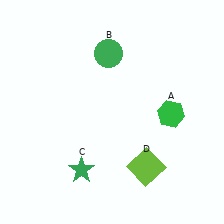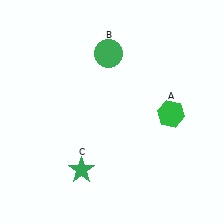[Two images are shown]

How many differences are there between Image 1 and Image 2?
There is 1 difference between the two images.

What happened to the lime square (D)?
The lime square (D) was removed in Image 2. It was in the bottom-right area of Image 1.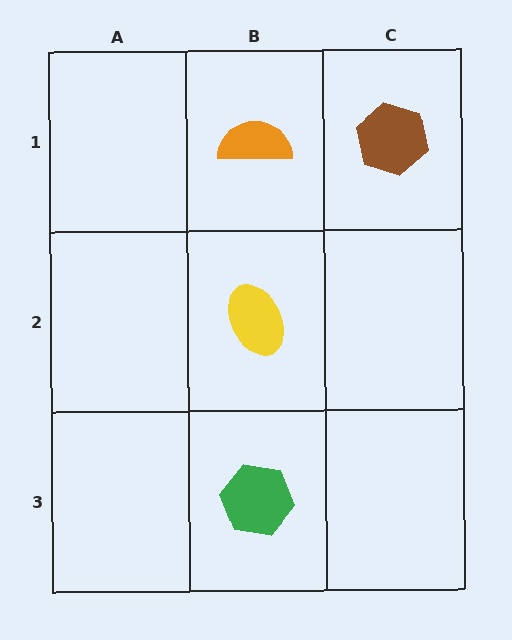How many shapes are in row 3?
1 shape.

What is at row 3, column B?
A green hexagon.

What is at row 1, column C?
A brown hexagon.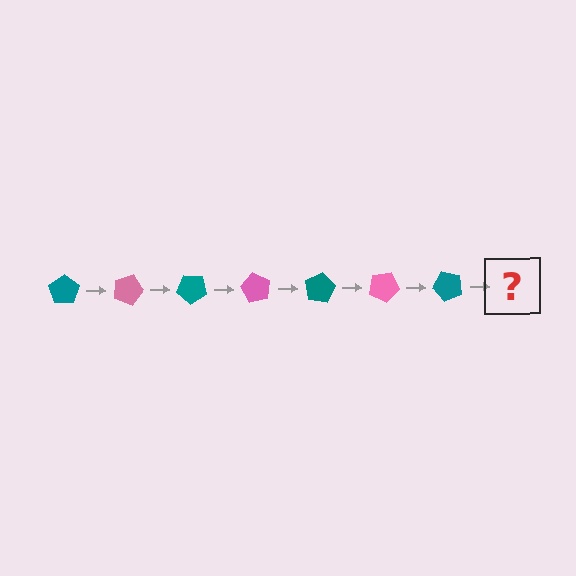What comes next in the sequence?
The next element should be a pink pentagon, rotated 140 degrees from the start.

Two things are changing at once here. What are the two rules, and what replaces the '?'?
The two rules are that it rotates 20 degrees each step and the color cycles through teal and pink. The '?' should be a pink pentagon, rotated 140 degrees from the start.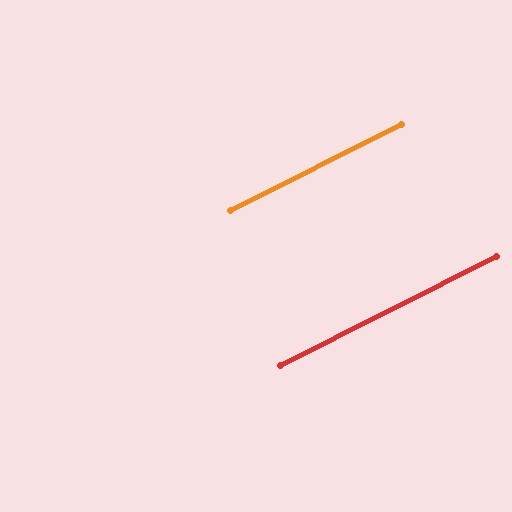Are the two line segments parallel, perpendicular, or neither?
Parallel — their directions differ by only 0.0°.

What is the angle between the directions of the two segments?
Approximately 0 degrees.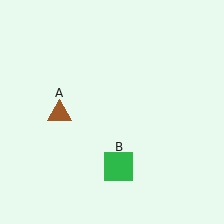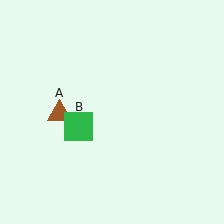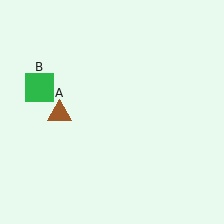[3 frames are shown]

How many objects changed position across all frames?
1 object changed position: green square (object B).